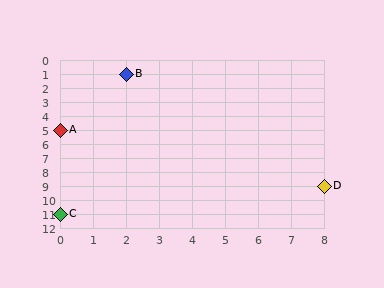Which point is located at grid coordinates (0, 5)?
Point A is at (0, 5).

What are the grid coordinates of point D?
Point D is at grid coordinates (8, 9).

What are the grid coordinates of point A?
Point A is at grid coordinates (0, 5).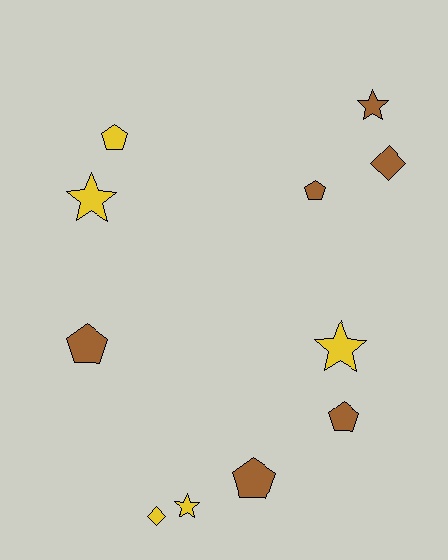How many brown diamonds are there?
There is 1 brown diamond.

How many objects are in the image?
There are 11 objects.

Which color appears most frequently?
Brown, with 6 objects.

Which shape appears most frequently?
Pentagon, with 5 objects.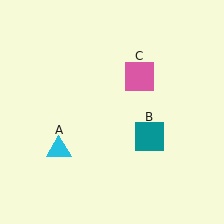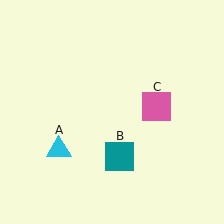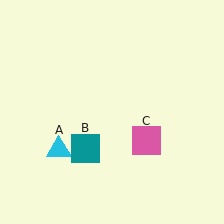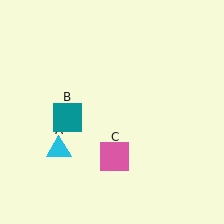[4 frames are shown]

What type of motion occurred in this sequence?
The teal square (object B), pink square (object C) rotated clockwise around the center of the scene.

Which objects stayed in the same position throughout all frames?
Cyan triangle (object A) remained stationary.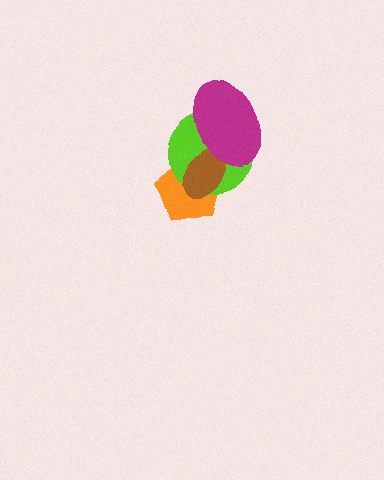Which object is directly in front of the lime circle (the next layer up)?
The brown ellipse is directly in front of the lime circle.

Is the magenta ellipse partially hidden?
No, no other shape covers it.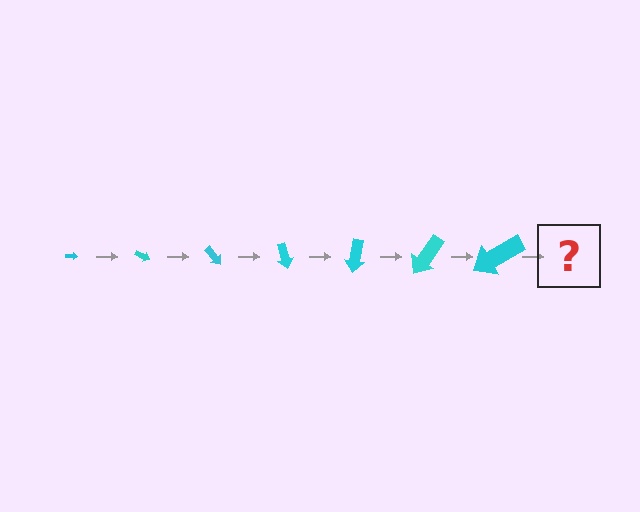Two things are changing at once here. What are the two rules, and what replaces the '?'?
The two rules are that the arrow grows larger each step and it rotates 25 degrees each step. The '?' should be an arrow, larger than the previous one and rotated 175 degrees from the start.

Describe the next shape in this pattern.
It should be an arrow, larger than the previous one and rotated 175 degrees from the start.